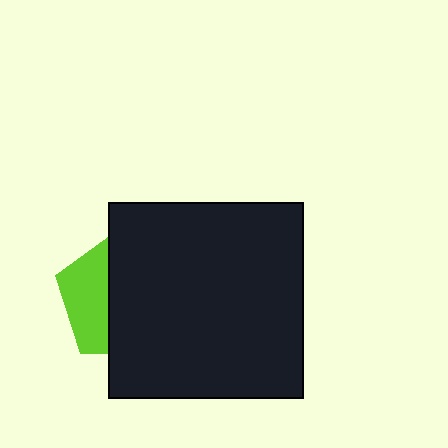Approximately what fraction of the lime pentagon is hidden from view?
Roughly 65% of the lime pentagon is hidden behind the black square.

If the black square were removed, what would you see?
You would see the complete lime pentagon.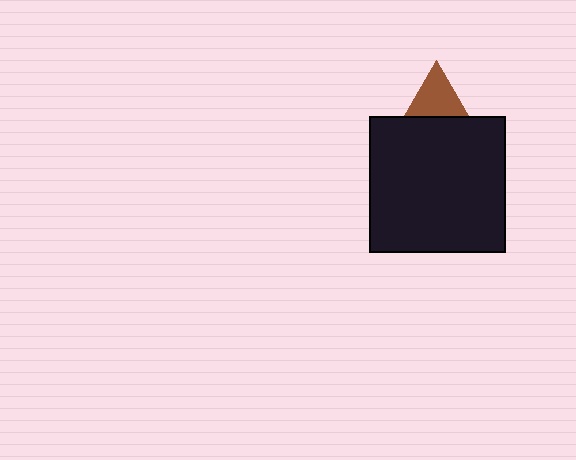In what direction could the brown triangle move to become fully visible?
The brown triangle could move up. That would shift it out from behind the black square entirely.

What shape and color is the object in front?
The object in front is a black square.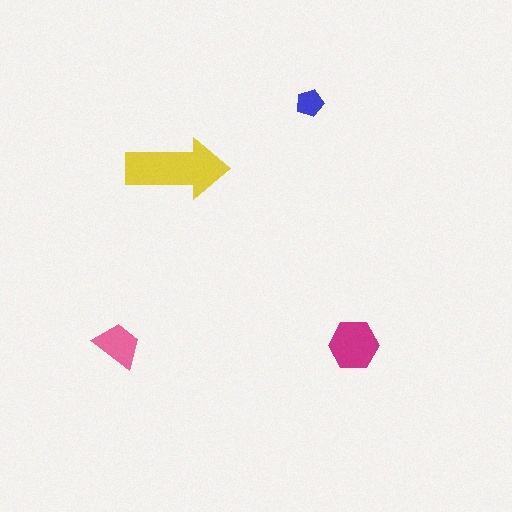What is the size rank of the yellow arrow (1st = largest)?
1st.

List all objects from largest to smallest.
The yellow arrow, the magenta hexagon, the pink trapezoid, the blue pentagon.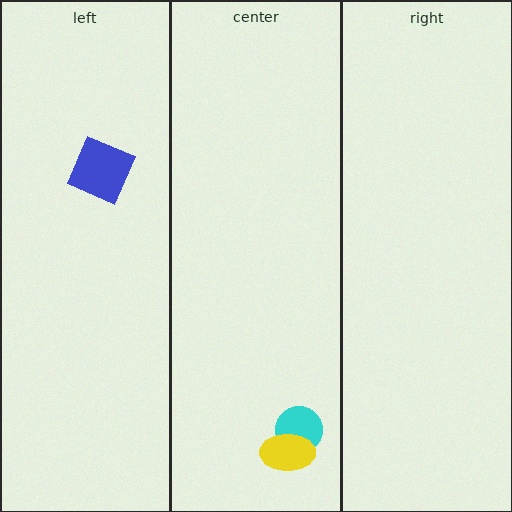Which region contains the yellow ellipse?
The center region.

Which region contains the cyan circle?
The center region.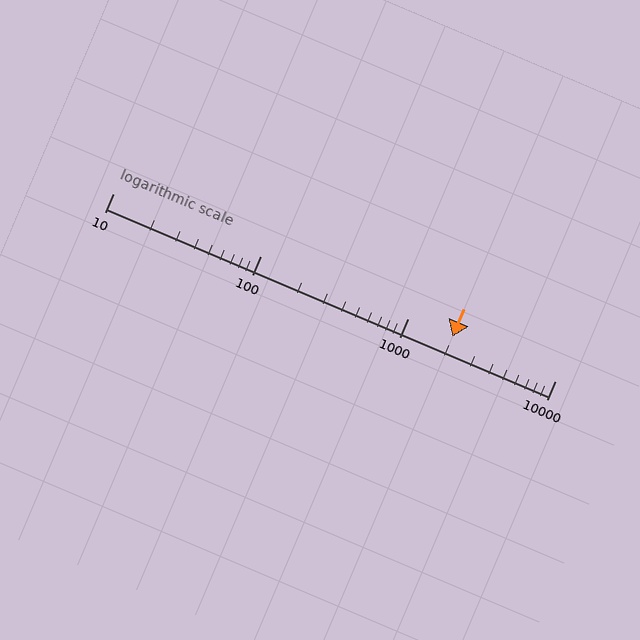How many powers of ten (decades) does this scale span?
The scale spans 3 decades, from 10 to 10000.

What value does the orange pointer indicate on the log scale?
The pointer indicates approximately 2000.